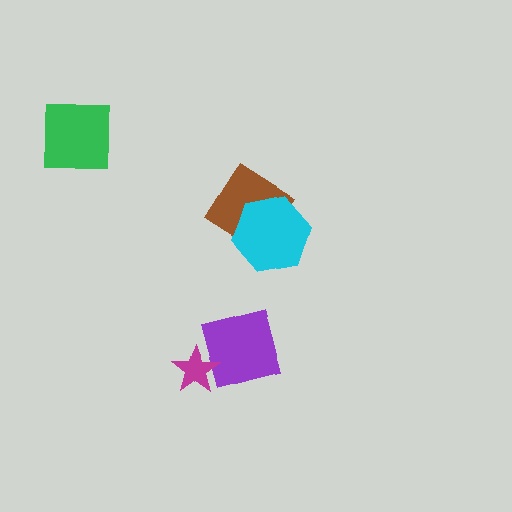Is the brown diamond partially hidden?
Yes, it is partially covered by another shape.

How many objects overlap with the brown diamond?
1 object overlaps with the brown diamond.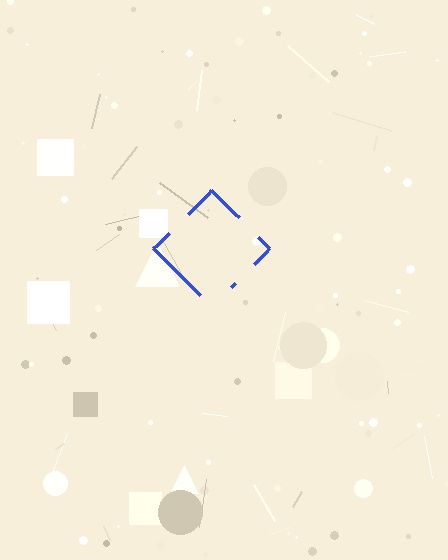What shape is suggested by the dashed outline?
The dashed outline suggests a diamond.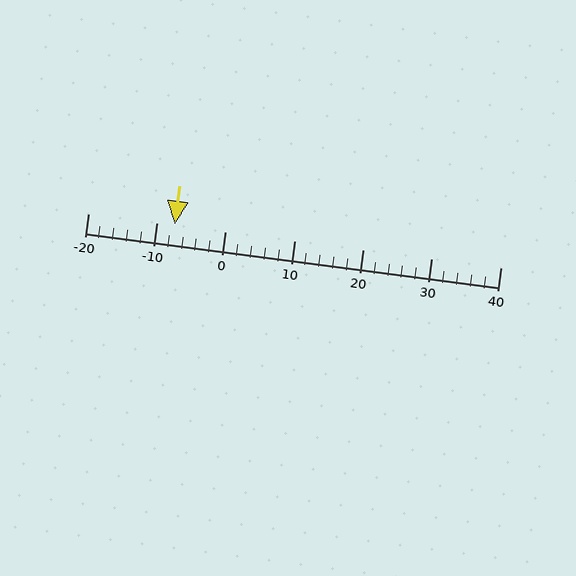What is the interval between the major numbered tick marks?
The major tick marks are spaced 10 units apart.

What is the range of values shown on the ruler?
The ruler shows values from -20 to 40.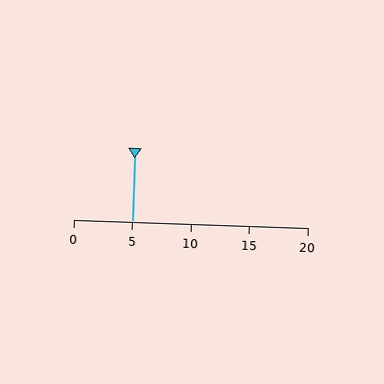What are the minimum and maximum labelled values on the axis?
The axis runs from 0 to 20.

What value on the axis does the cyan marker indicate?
The marker indicates approximately 5.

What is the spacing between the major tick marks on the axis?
The major ticks are spaced 5 apart.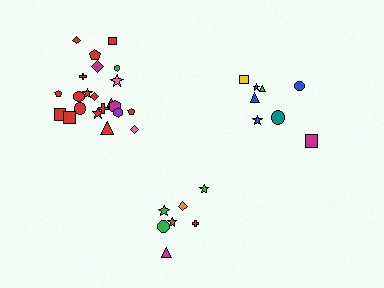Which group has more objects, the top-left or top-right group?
The top-left group.